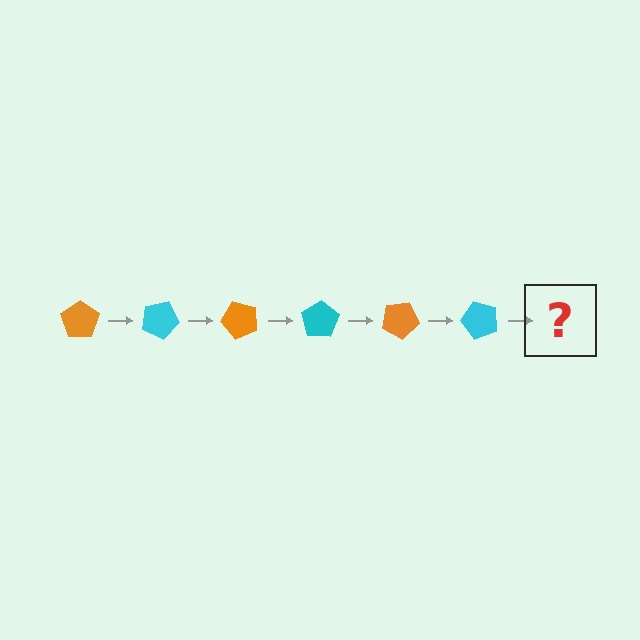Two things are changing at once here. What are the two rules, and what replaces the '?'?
The two rules are that it rotates 25 degrees each step and the color cycles through orange and cyan. The '?' should be an orange pentagon, rotated 150 degrees from the start.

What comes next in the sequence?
The next element should be an orange pentagon, rotated 150 degrees from the start.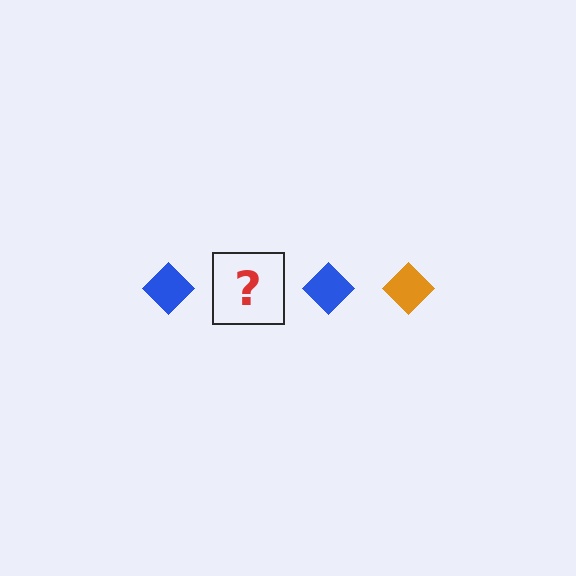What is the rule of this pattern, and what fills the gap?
The rule is that the pattern cycles through blue, orange diamonds. The gap should be filled with an orange diamond.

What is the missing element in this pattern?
The missing element is an orange diamond.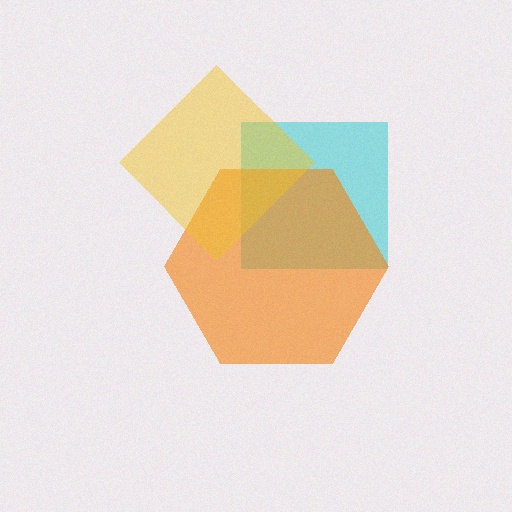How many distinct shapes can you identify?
There are 3 distinct shapes: a cyan square, an orange hexagon, a yellow diamond.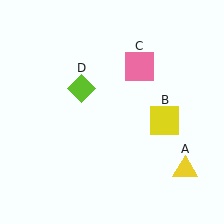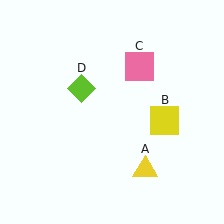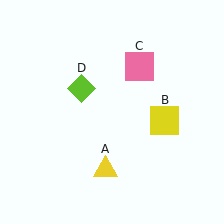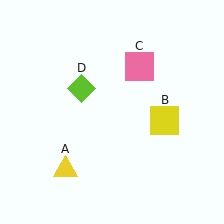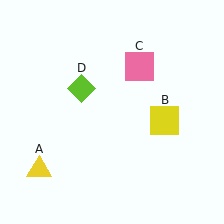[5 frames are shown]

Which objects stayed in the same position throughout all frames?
Yellow square (object B) and pink square (object C) and lime diamond (object D) remained stationary.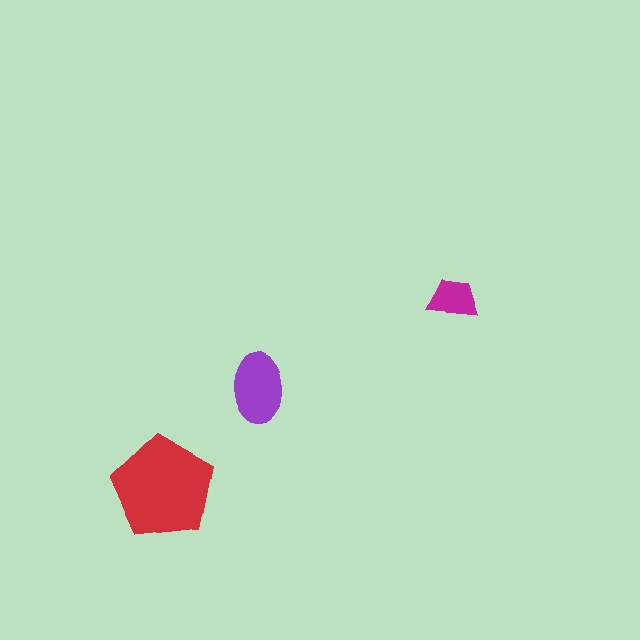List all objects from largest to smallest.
The red pentagon, the purple ellipse, the magenta trapezoid.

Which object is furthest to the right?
The magenta trapezoid is rightmost.